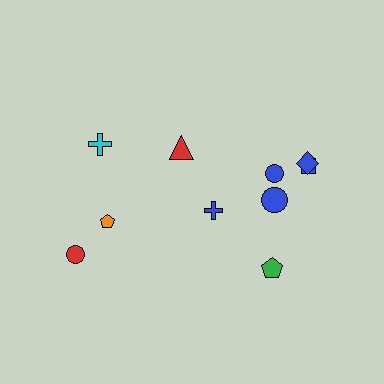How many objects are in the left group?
There are 4 objects.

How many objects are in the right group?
There are 6 objects.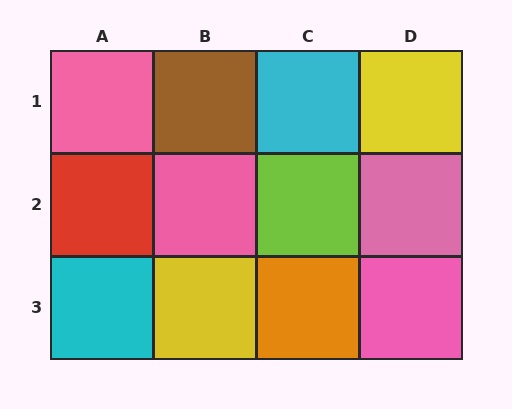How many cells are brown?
1 cell is brown.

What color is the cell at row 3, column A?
Cyan.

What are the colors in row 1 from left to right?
Pink, brown, cyan, yellow.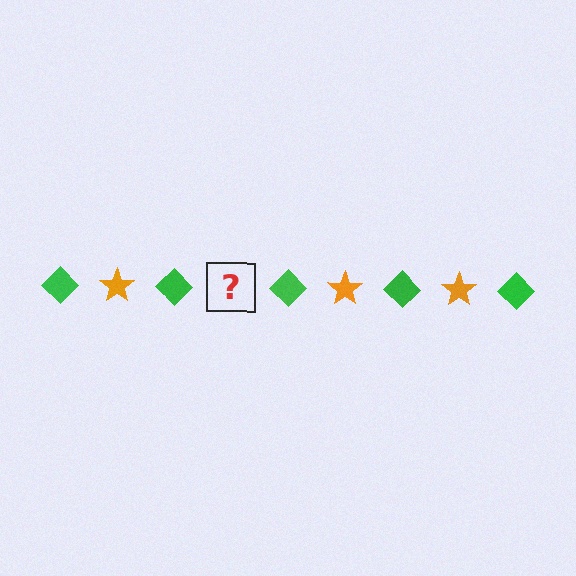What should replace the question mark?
The question mark should be replaced with an orange star.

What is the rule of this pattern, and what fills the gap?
The rule is that the pattern alternates between green diamond and orange star. The gap should be filled with an orange star.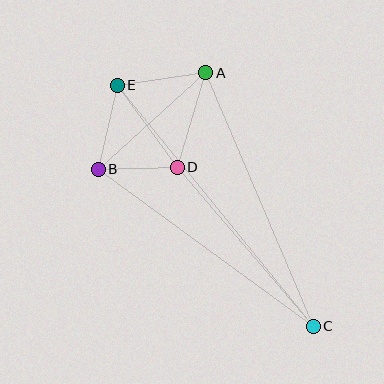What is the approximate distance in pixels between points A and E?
The distance between A and E is approximately 90 pixels.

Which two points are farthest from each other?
Points C and E are farthest from each other.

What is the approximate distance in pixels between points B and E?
The distance between B and E is approximately 86 pixels.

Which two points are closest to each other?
Points B and D are closest to each other.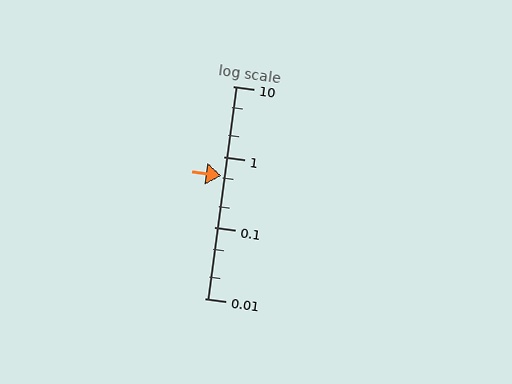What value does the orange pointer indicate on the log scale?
The pointer indicates approximately 0.54.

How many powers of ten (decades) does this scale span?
The scale spans 3 decades, from 0.01 to 10.